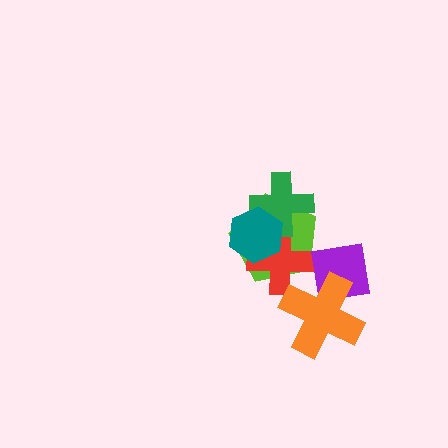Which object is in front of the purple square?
The orange cross is in front of the purple square.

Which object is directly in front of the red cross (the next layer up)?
The green cross is directly in front of the red cross.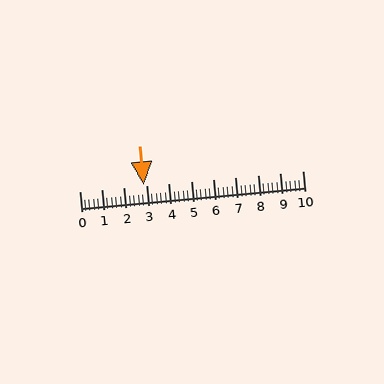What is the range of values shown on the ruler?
The ruler shows values from 0 to 10.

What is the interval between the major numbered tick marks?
The major tick marks are spaced 1 units apart.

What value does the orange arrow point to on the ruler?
The orange arrow points to approximately 2.9.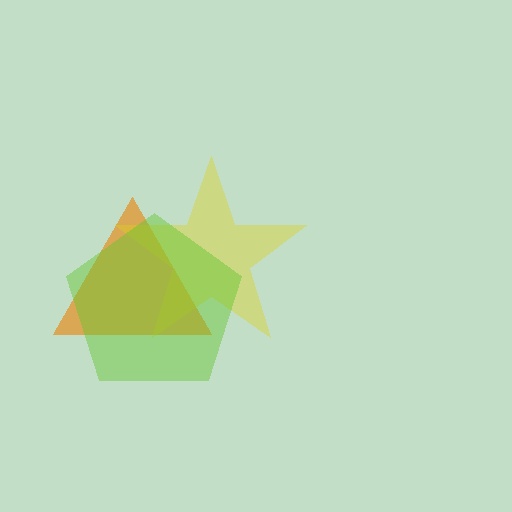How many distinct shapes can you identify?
There are 3 distinct shapes: an orange triangle, a yellow star, a lime pentagon.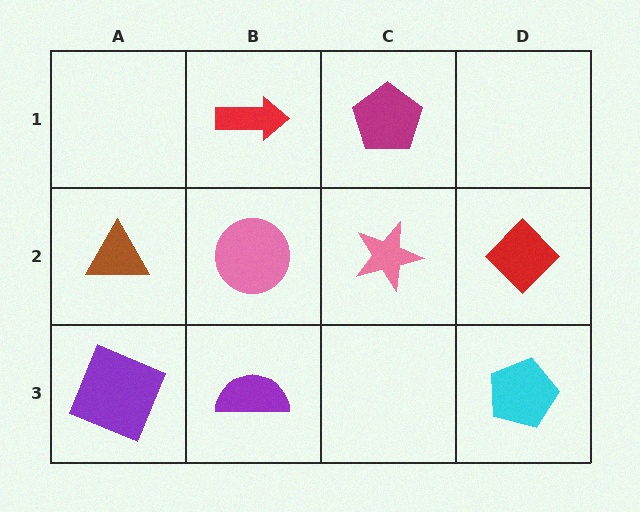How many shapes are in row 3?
3 shapes.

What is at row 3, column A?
A purple square.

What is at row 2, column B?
A pink circle.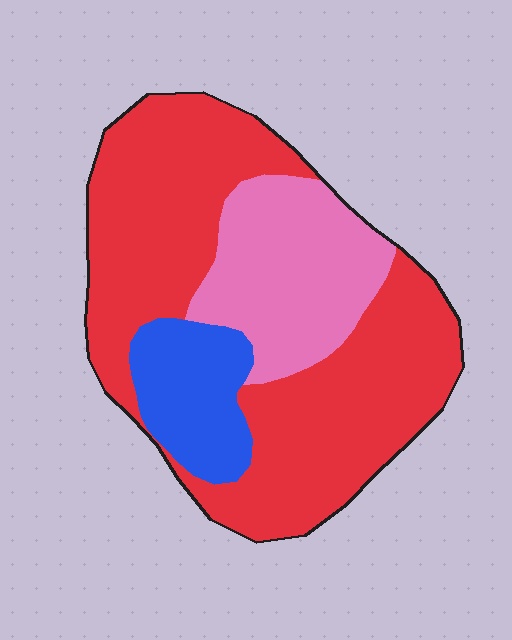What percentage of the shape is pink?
Pink covers roughly 25% of the shape.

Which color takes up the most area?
Red, at roughly 65%.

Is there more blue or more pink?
Pink.